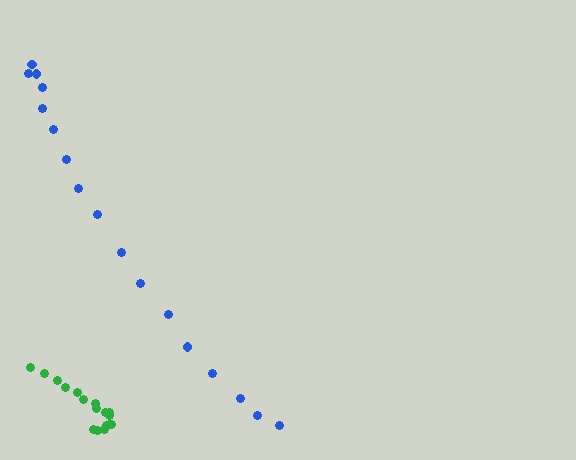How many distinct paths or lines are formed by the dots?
There are 2 distinct paths.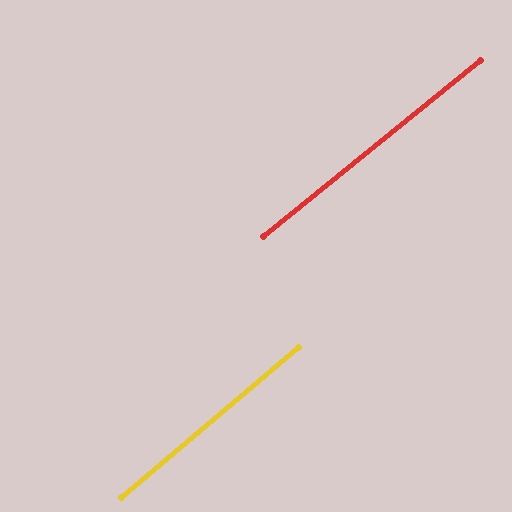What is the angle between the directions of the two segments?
Approximately 1 degree.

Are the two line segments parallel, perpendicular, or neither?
Parallel — their directions differ by only 1.1°.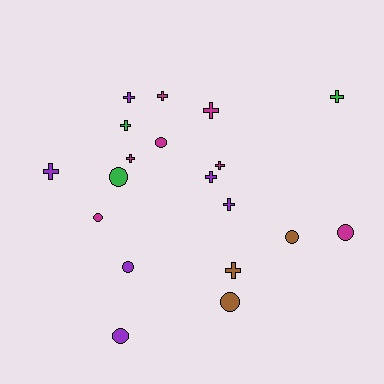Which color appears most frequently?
Magenta, with 7 objects.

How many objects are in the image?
There are 19 objects.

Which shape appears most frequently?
Cross, with 11 objects.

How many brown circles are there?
There are 2 brown circles.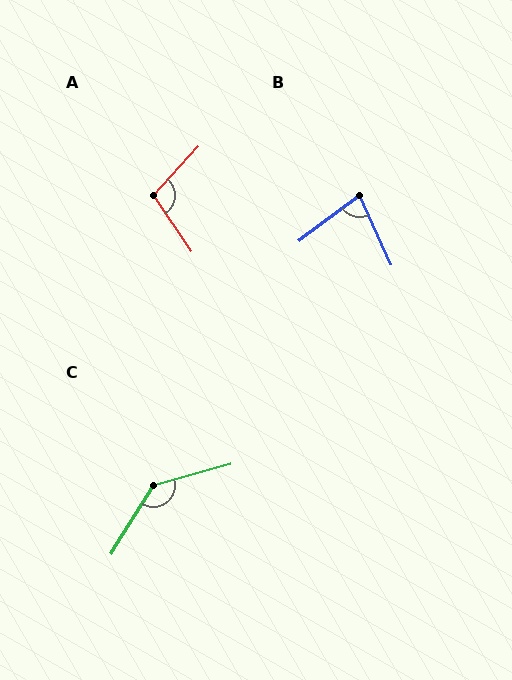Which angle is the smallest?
B, at approximately 77 degrees.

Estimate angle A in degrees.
Approximately 104 degrees.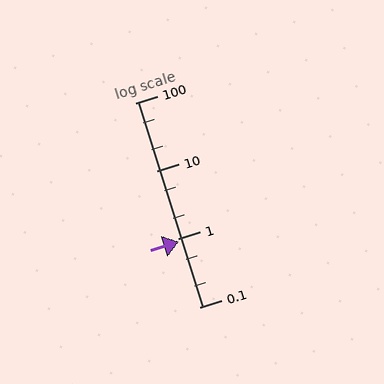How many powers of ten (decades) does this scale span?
The scale spans 3 decades, from 0.1 to 100.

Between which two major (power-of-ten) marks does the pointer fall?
The pointer is between 0.1 and 1.